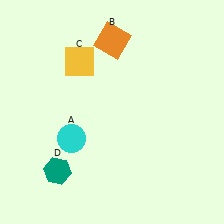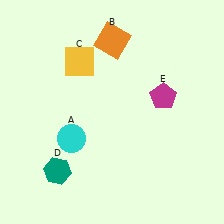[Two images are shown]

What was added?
A magenta pentagon (E) was added in Image 2.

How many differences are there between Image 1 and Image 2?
There is 1 difference between the two images.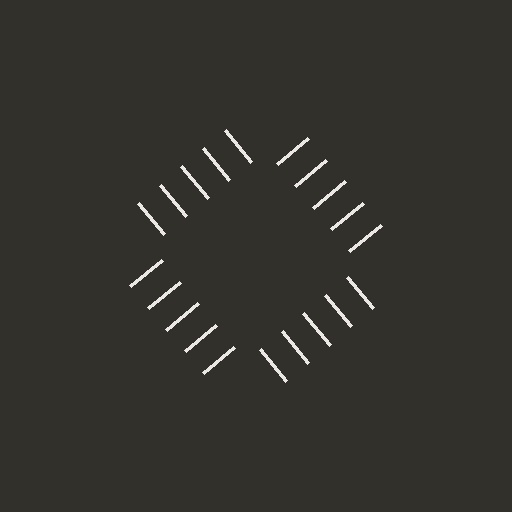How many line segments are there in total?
20 — 5 along each of the 4 edges.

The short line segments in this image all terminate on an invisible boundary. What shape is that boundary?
An illusory square — the line segments terminate on its edges but no continuous stroke is drawn.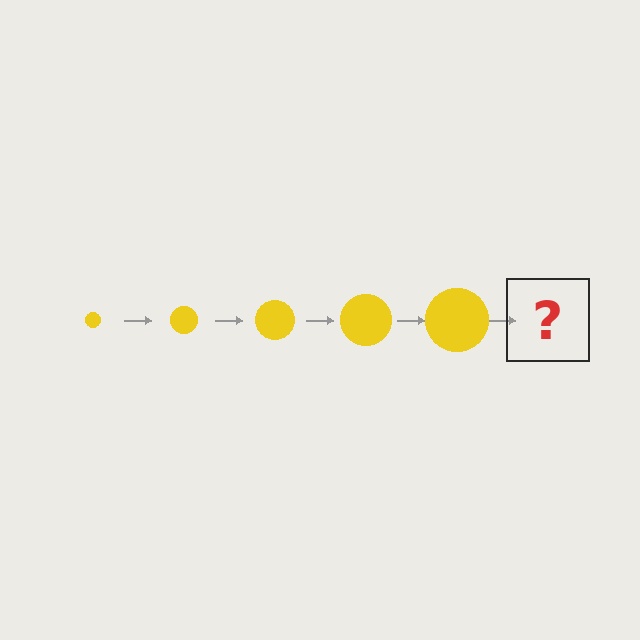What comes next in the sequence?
The next element should be a yellow circle, larger than the previous one.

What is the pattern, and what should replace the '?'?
The pattern is that the circle gets progressively larger each step. The '?' should be a yellow circle, larger than the previous one.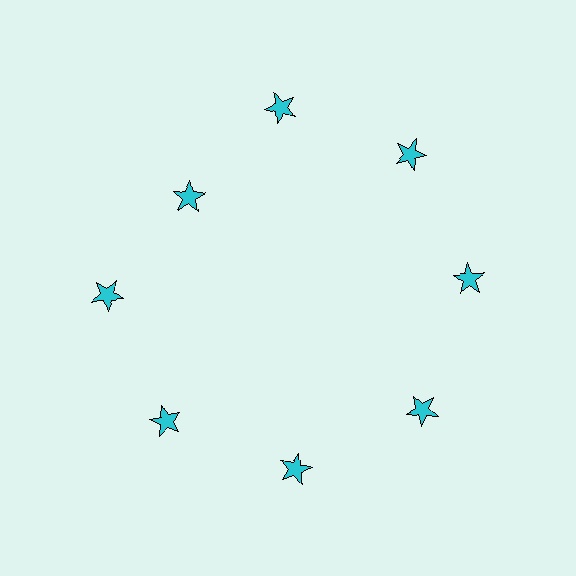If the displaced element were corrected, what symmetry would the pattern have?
It would have 8-fold rotational symmetry — the pattern would map onto itself every 45 degrees.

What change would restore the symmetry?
The symmetry would be restored by moving it outward, back onto the ring so that all 8 stars sit at equal angles and equal distance from the center.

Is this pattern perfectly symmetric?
No. The 8 cyan stars are arranged in a ring, but one element near the 10 o'clock position is pulled inward toward the center, breaking the 8-fold rotational symmetry.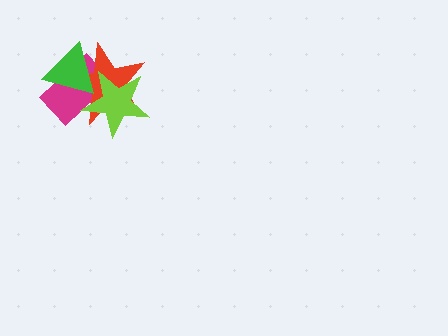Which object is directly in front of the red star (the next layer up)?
The green triangle is directly in front of the red star.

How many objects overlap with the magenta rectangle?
3 objects overlap with the magenta rectangle.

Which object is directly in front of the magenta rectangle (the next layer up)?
The red star is directly in front of the magenta rectangle.